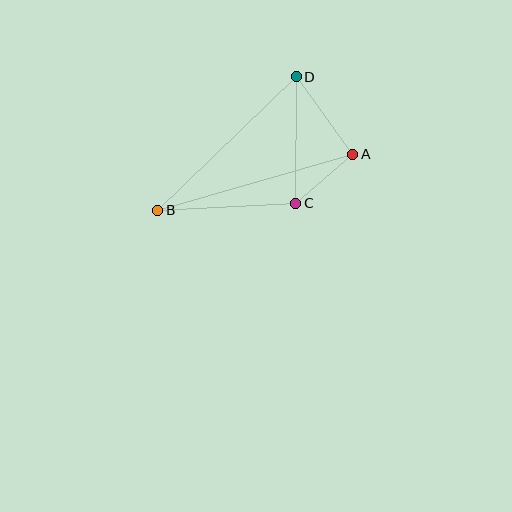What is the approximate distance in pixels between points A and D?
The distance between A and D is approximately 96 pixels.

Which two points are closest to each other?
Points A and C are closest to each other.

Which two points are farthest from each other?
Points A and B are farthest from each other.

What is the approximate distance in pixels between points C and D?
The distance between C and D is approximately 127 pixels.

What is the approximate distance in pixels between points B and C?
The distance between B and C is approximately 138 pixels.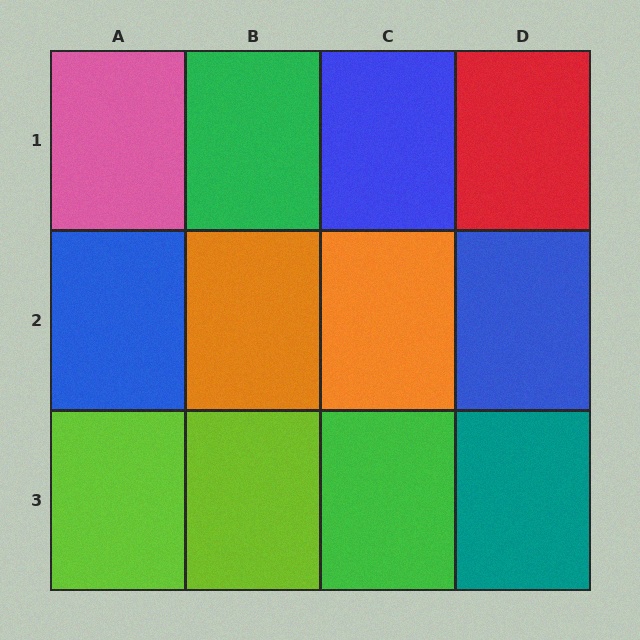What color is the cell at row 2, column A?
Blue.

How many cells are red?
1 cell is red.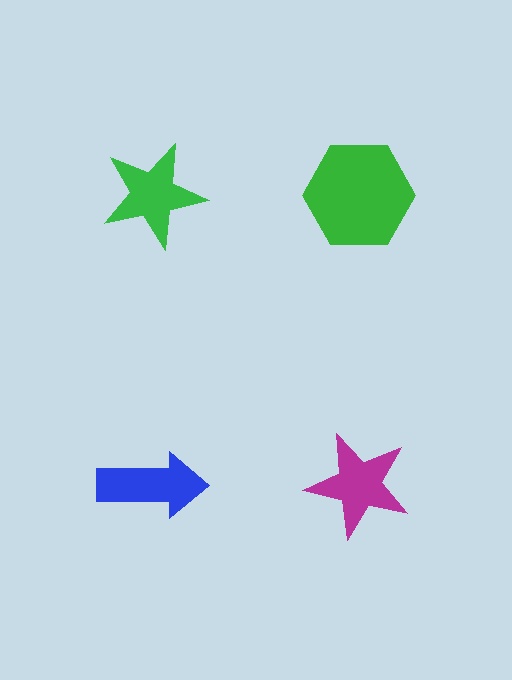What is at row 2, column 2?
A magenta star.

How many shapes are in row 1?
2 shapes.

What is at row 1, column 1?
A green star.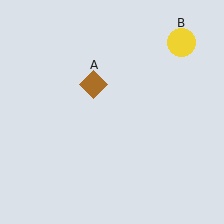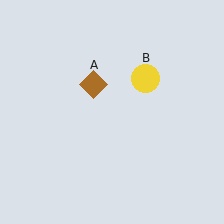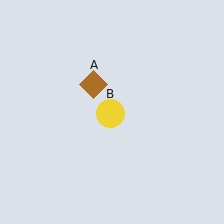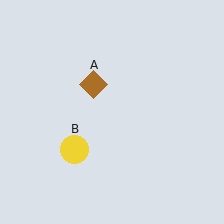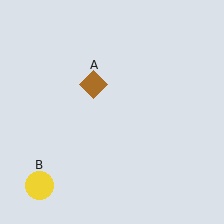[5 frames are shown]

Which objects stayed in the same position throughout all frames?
Brown diamond (object A) remained stationary.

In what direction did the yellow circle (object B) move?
The yellow circle (object B) moved down and to the left.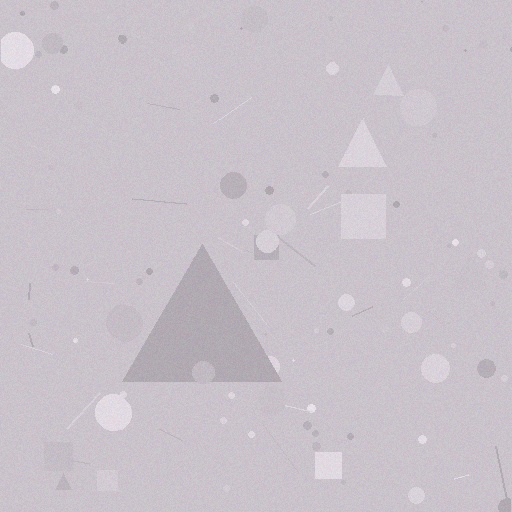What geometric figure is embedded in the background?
A triangle is embedded in the background.